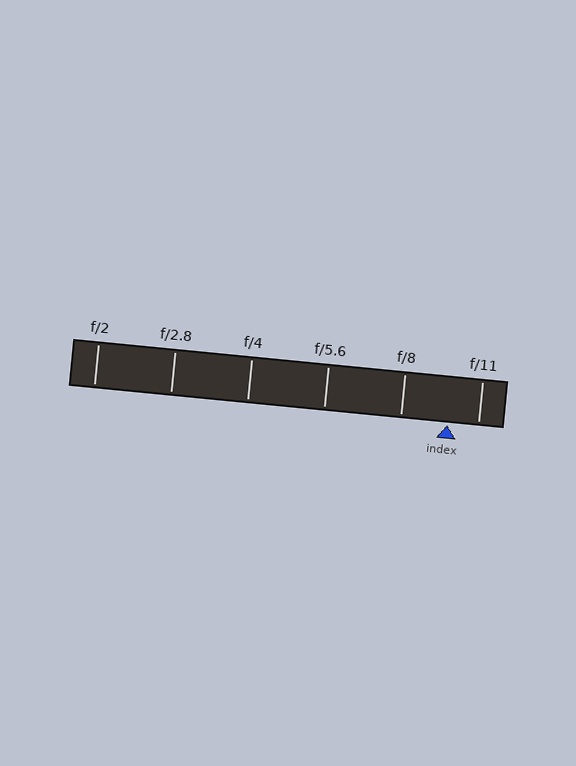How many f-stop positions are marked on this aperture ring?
There are 6 f-stop positions marked.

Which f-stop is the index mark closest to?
The index mark is closest to f/11.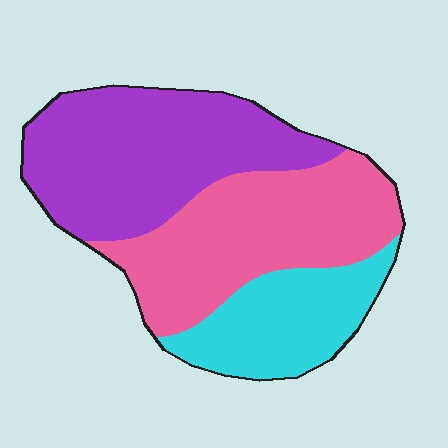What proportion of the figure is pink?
Pink takes up about three eighths (3/8) of the figure.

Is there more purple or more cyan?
Purple.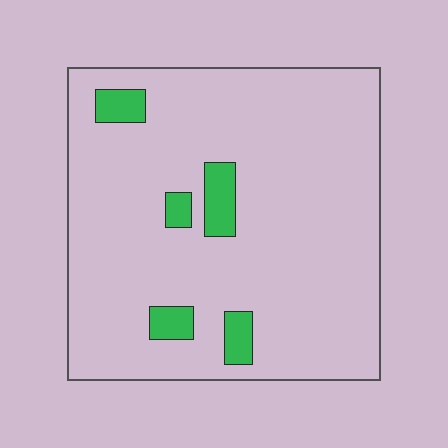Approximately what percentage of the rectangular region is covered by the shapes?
Approximately 10%.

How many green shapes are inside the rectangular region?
5.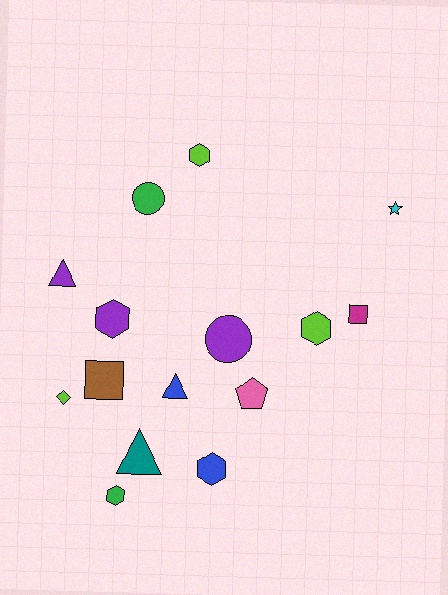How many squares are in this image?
There are 2 squares.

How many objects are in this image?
There are 15 objects.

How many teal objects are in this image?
There is 1 teal object.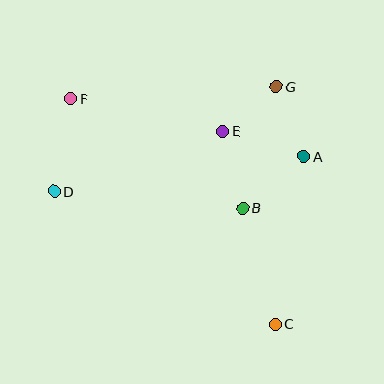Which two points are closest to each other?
Points E and G are closest to each other.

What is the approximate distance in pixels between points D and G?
The distance between D and G is approximately 246 pixels.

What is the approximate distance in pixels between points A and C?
The distance between A and C is approximately 170 pixels.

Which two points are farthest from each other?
Points C and F are farthest from each other.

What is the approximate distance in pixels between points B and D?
The distance between B and D is approximately 189 pixels.